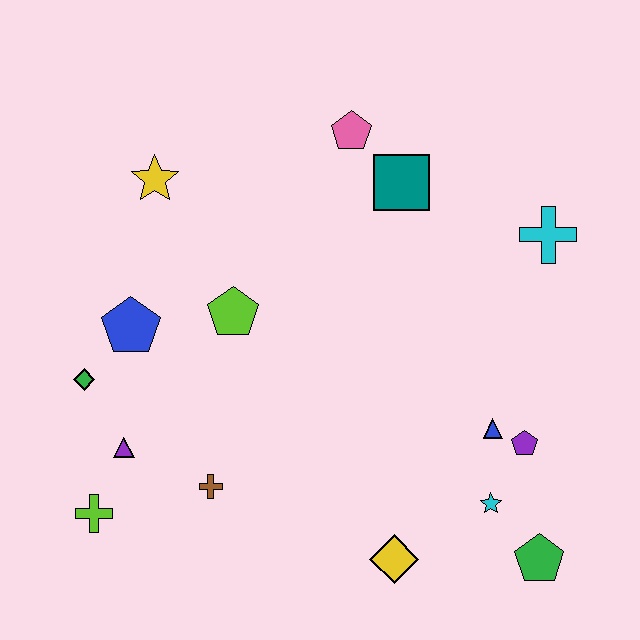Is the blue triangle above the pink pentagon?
No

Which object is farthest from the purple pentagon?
The yellow star is farthest from the purple pentagon.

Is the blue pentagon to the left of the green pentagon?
Yes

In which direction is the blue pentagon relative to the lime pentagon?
The blue pentagon is to the left of the lime pentagon.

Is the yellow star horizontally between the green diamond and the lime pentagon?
Yes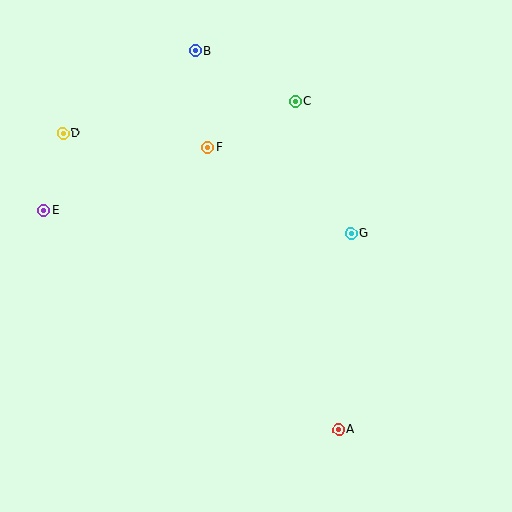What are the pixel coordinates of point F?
Point F is at (208, 147).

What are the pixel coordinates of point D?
Point D is at (63, 133).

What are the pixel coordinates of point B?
Point B is at (195, 51).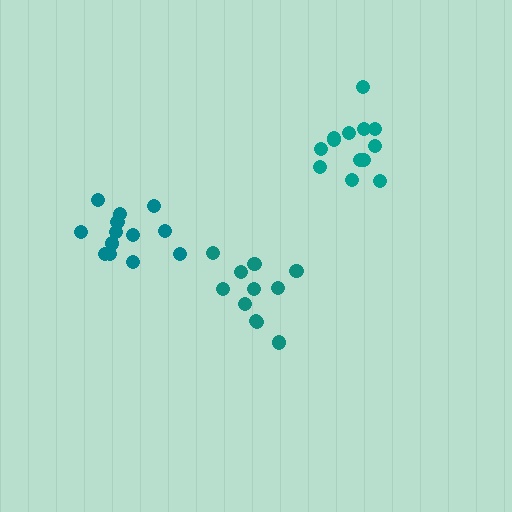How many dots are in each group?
Group 1: 13 dots, Group 2: 13 dots, Group 3: 11 dots (37 total).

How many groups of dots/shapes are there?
There are 3 groups.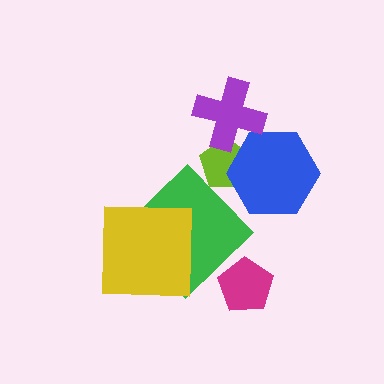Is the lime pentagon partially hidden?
Yes, it is partially covered by another shape.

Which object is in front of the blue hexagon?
The purple cross is in front of the blue hexagon.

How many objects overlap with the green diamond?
1 object overlaps with the green diamond.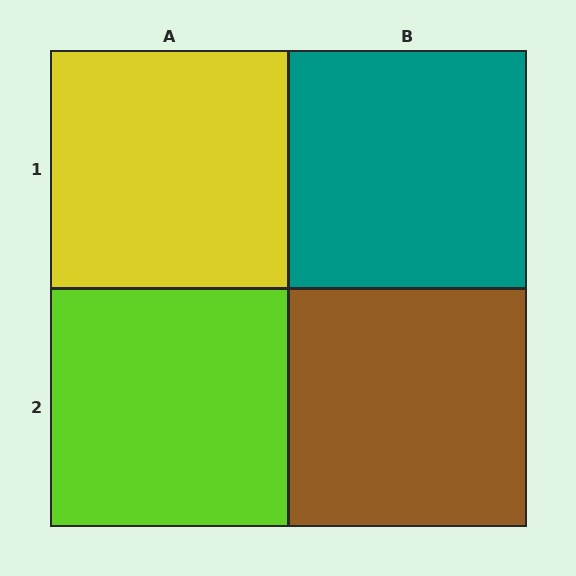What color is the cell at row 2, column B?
Brown.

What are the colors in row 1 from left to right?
Yellow, teal.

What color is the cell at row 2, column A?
Lime.